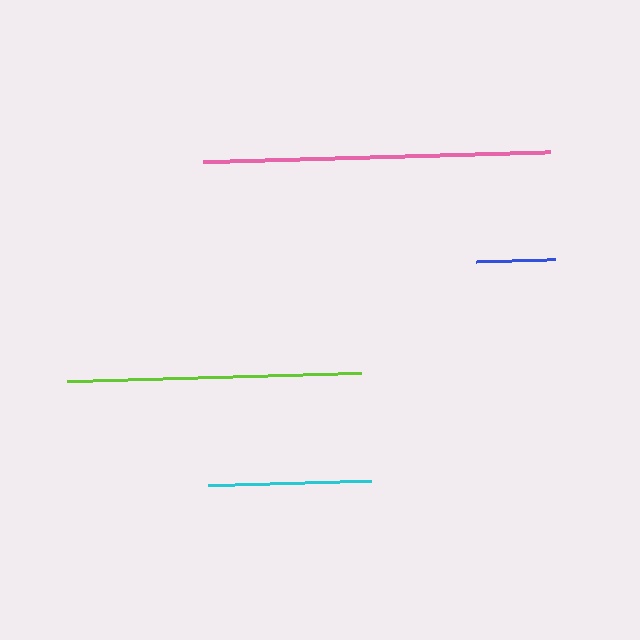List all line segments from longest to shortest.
From longest to shortest: pink, lime, cyan, blue.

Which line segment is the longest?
The pink line is the longest at approximately 347 pixels.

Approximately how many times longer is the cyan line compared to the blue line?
The cyan line is approximately 2.1 times the length of the blue line.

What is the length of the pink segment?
The pink segment is approximately 347 pixels long.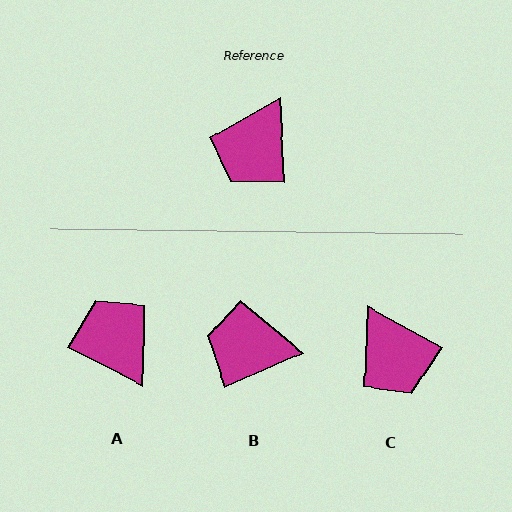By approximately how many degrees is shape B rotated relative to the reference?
Approximately 69 degrees clockwise.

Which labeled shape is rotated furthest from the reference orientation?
A, about 120 degrees away.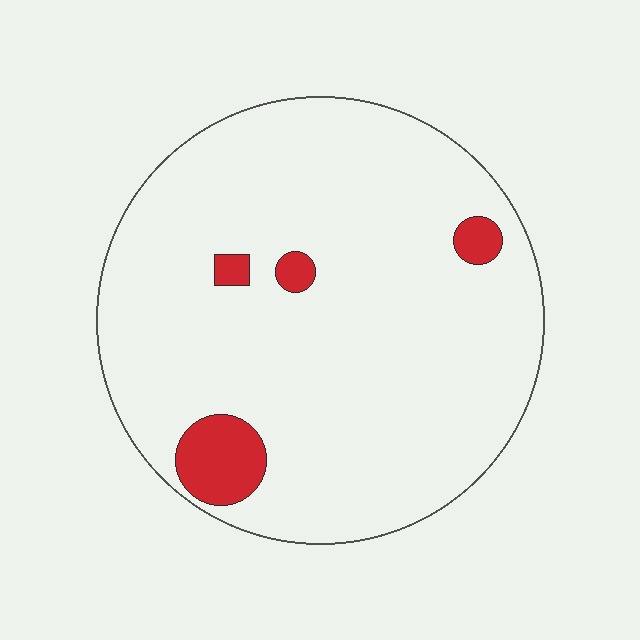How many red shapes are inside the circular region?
4.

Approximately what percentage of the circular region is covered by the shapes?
Approximately 5%.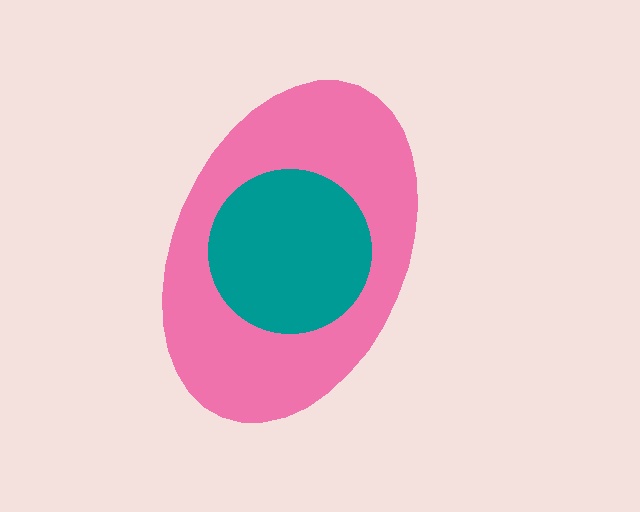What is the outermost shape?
The pink ellipse.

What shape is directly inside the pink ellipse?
The teal circle.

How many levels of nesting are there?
2.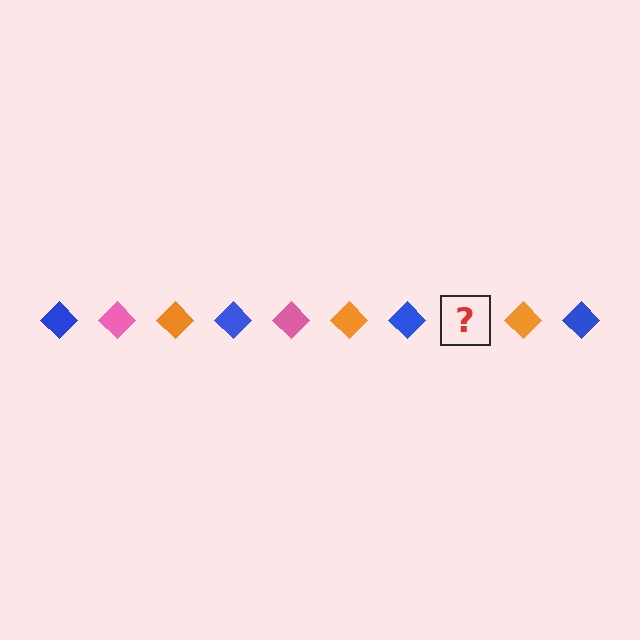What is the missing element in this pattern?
The missing element is a pink diamond.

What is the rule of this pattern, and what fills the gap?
The rule is that the pattern cycles through blue, pink, orange diamonds. The gap should be filled with a pink diamond.